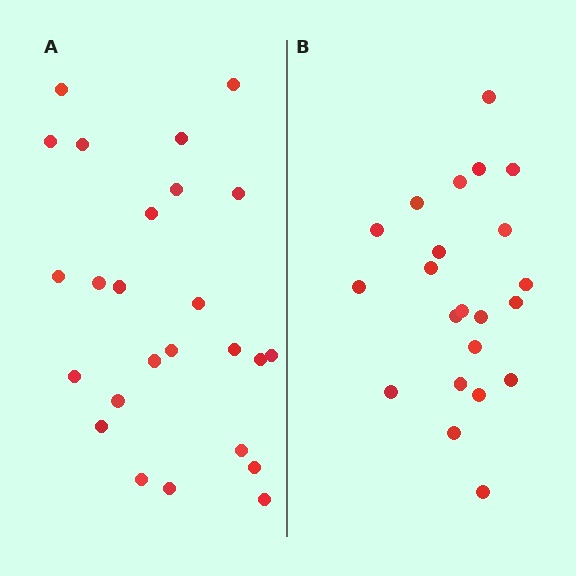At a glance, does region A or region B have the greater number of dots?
Region A (the left region) has more dots.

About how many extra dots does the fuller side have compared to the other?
Region A has just a few more — roughly 2 or 3 more dots than region B.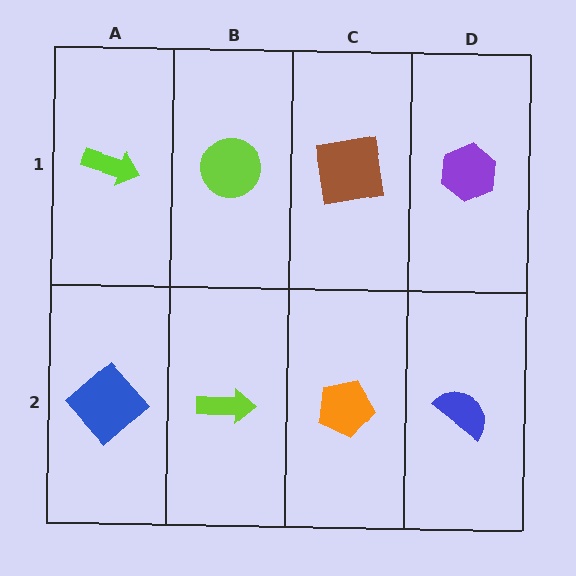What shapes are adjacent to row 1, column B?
A lime arrow (row 2, column B), a lime arrow (row 1, column A), a brown square (row 1, column C).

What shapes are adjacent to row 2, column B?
A lime circle (row 1, column B), a blue diamond (row 2, column A), an orange pentagon (row 2, column C).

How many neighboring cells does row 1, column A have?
2.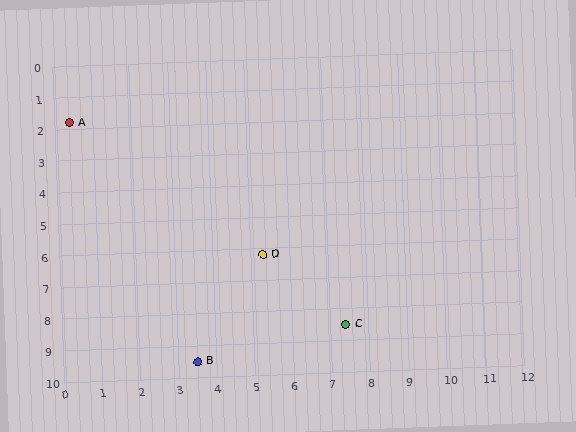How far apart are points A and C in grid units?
Points A and C are about 9.7 grid units apart.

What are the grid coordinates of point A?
Point A is at approximately (0.4, 1.8).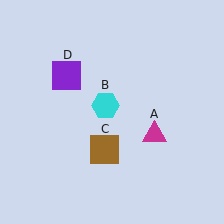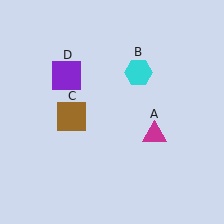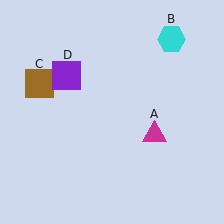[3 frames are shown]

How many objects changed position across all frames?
2 objects changed position: cyan hexagon (object B), brown square (object C).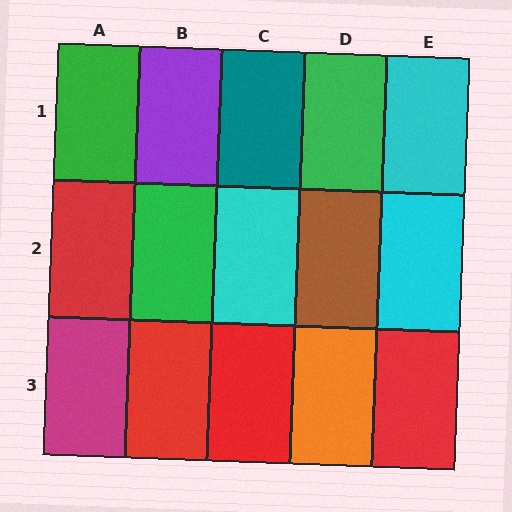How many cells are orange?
1 cell is orange.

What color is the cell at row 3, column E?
Red.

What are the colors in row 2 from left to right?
Red, green, cyan, brown, cyan.